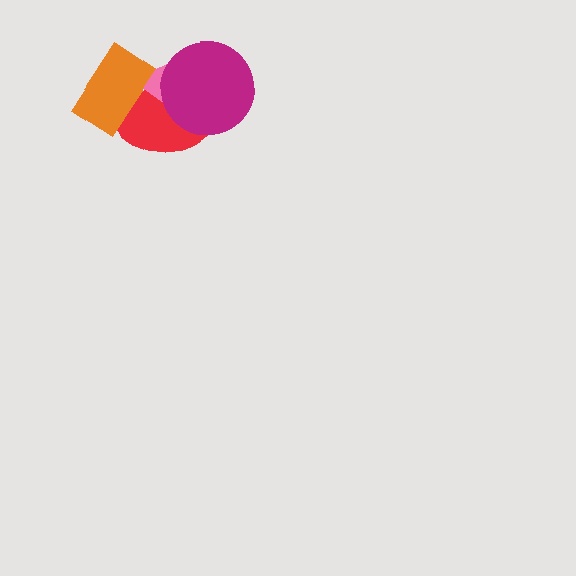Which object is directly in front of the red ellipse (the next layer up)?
The pink triangle is directly in front of the red ellipse.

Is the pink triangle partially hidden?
Yes, it is partially covered by another shape.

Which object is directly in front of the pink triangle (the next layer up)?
The magenta circle is directly in front of the pink triangle.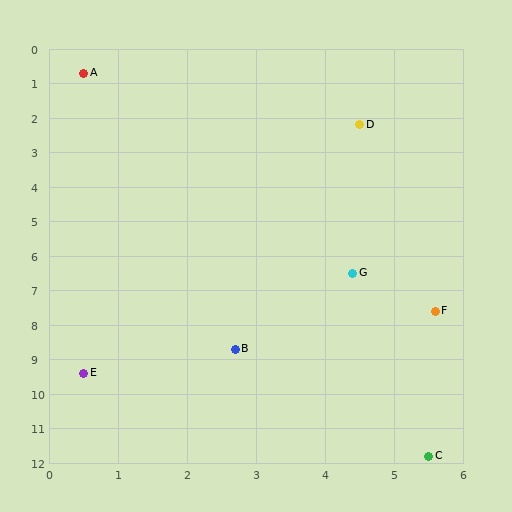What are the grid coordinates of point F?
Point F is at approximately (5.6, 7.6).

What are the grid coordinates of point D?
Point D is at approximately (4.5, 2.2).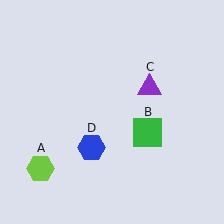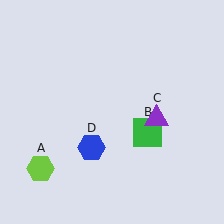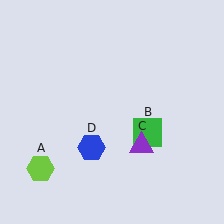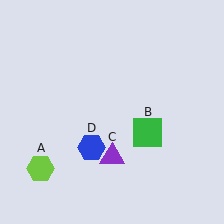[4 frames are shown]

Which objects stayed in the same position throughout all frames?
Lime hexagon (object A) and green square (object B) and blue hexagon (object D) remained stationary.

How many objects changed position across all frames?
1 object changed position: purple triangle (object C).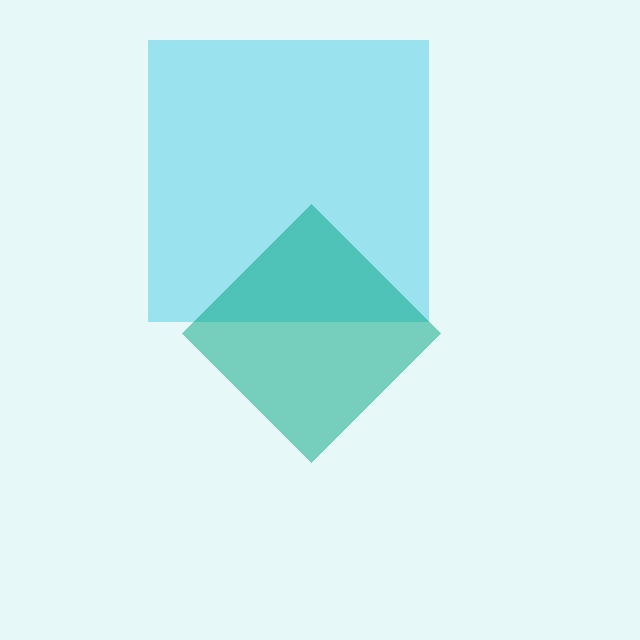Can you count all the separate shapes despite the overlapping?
Yes, there are 2 separate shapes.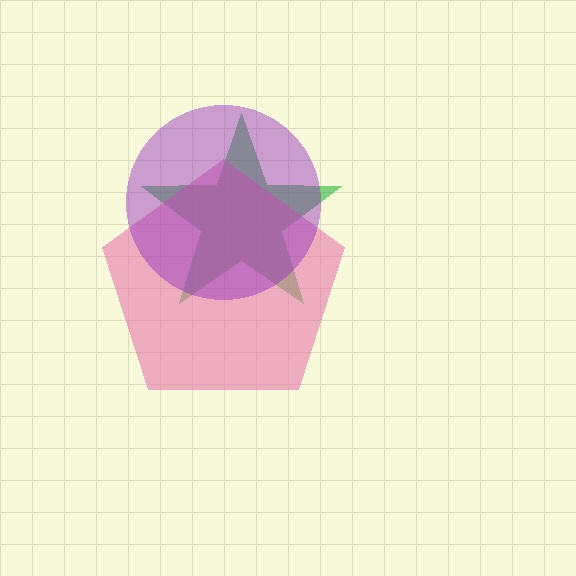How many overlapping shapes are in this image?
There are 3 overlapping shapes in the image.